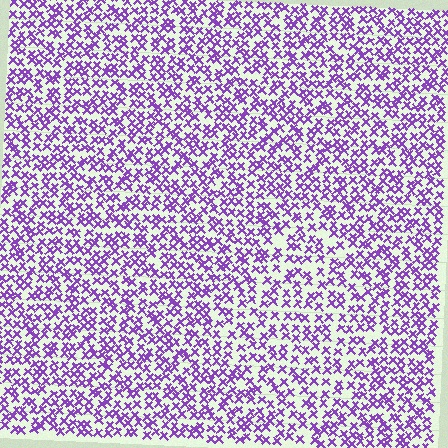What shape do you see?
I see a diamond.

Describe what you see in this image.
The image contains small purple elements arranged at two different densities. A diamond-shaped region is visible where the elements are less densely packed than the surrounding area.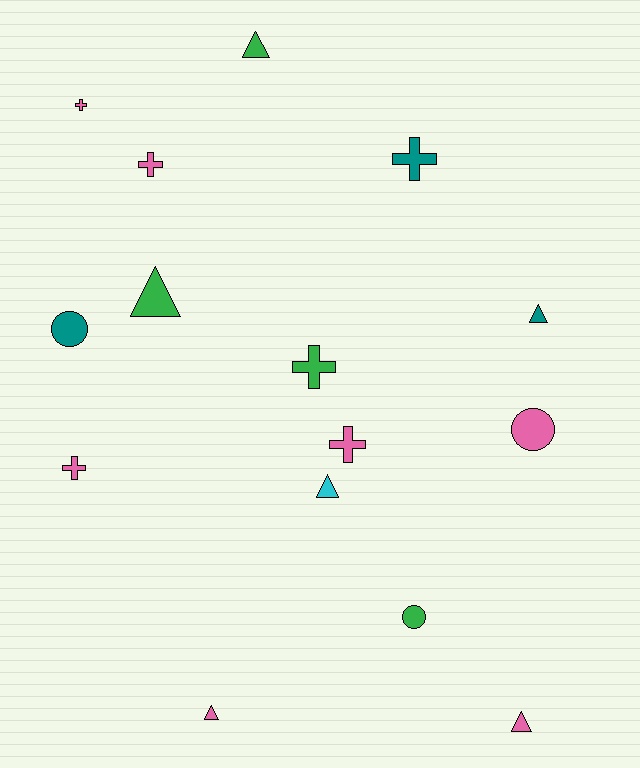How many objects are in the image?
There are 15 objects.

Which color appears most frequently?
Pink, with 7 objects.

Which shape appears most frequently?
Triangle, with 6 objects.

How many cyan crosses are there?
There are no cyan crosses.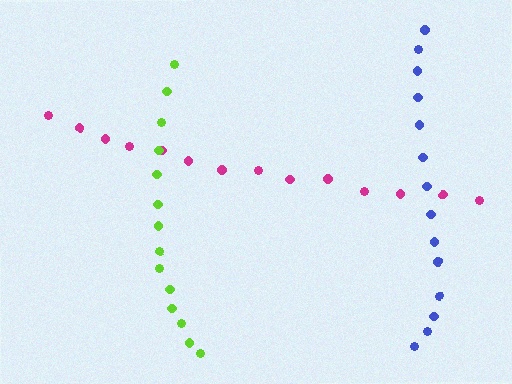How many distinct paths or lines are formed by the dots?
There are 3 distinct paths.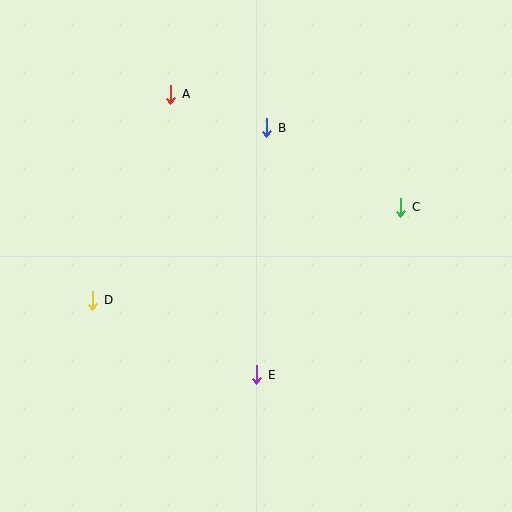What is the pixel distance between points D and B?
The distance between D and B is 245 pixels.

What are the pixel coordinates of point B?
Point B is at (267, 128).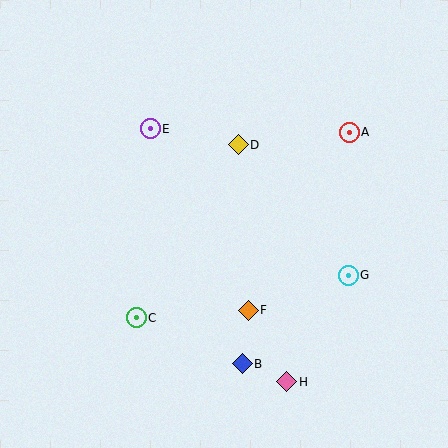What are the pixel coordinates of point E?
Point E is at (150, 129).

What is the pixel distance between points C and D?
The distance between C and D is 201 pixels.